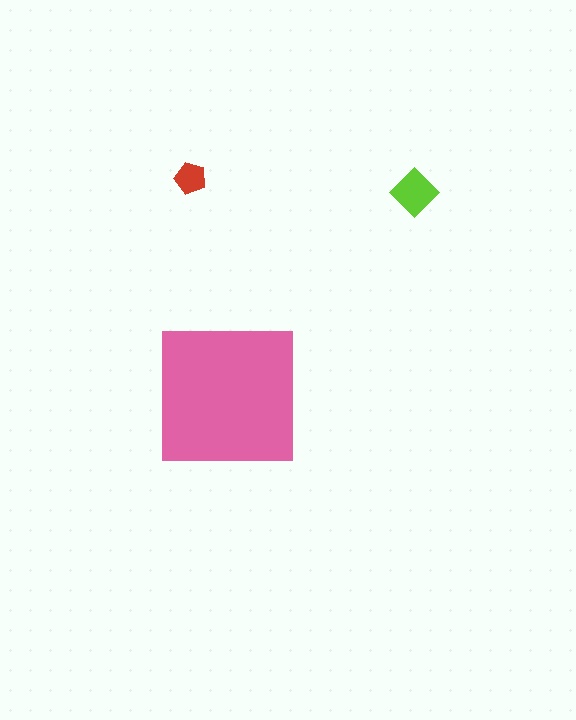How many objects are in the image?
There are 3 objects in the image.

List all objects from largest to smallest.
The pink square, the lime diamond, the red pentagon.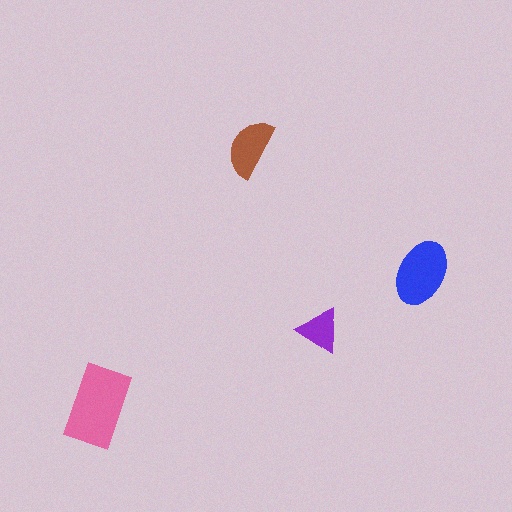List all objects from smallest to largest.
The purple triangle, the brown semicircle, the blue ellipse, the pink rectangle.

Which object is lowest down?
The pink rectangle is bottommost.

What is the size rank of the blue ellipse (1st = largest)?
2nd.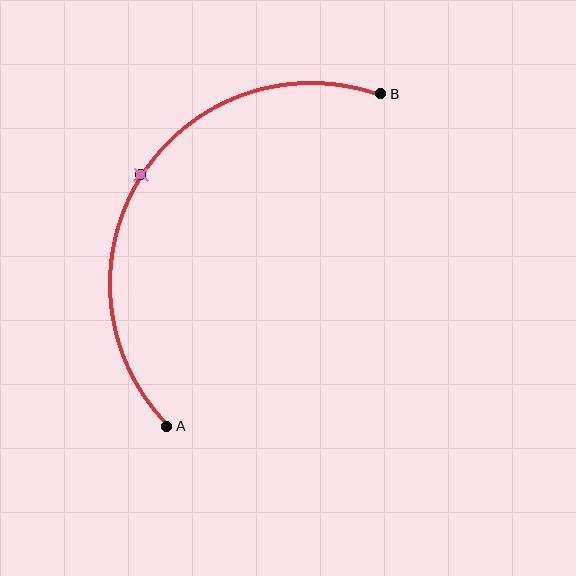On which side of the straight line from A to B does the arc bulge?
The arc bulges to the left of the straight line connecting A and B.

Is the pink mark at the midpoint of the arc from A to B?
Yes. The pink mark lies on the arc at equal arc-length from both A and B — it is the arc midpoint.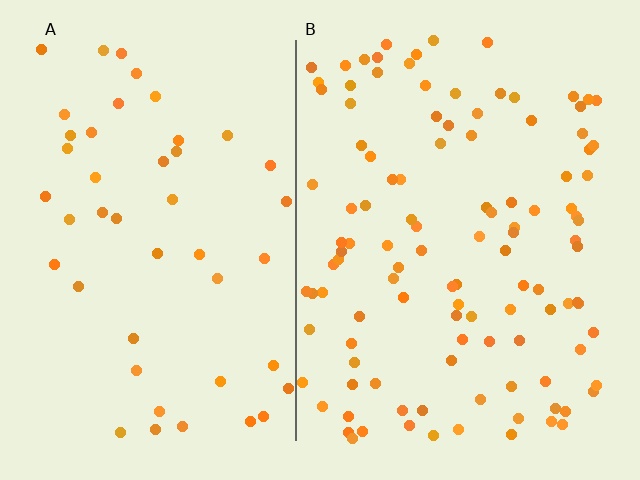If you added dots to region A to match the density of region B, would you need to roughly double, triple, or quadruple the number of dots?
Approximately double.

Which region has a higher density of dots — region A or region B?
B (the right).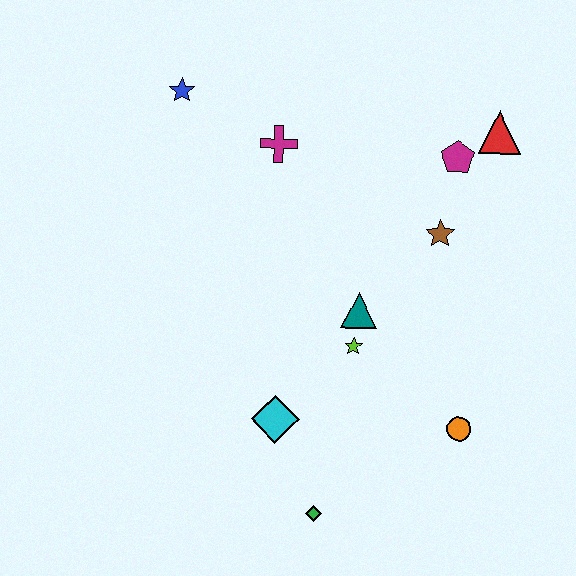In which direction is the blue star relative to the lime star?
The blue star is above the lime star.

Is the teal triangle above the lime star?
Yes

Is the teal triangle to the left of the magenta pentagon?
Yes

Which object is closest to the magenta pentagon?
The red triangle is closest to the magenta pentagon.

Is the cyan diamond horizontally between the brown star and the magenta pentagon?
No